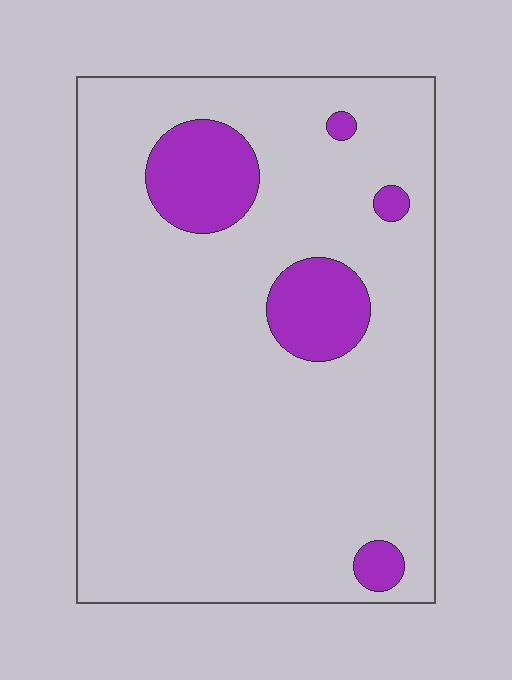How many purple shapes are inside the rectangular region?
5.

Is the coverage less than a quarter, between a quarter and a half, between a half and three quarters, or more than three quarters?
Less than a quarter.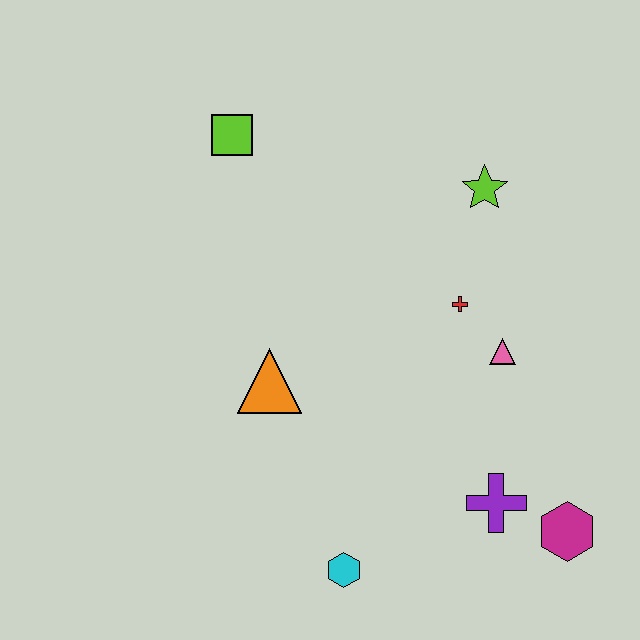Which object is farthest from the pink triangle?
The lime square is farthest from the pink triangle.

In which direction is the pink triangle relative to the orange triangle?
The pink triangle is to the right of the orange triangle.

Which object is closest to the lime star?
The red cross is closest to the lime star.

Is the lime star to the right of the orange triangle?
Yes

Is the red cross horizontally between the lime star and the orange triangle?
Yes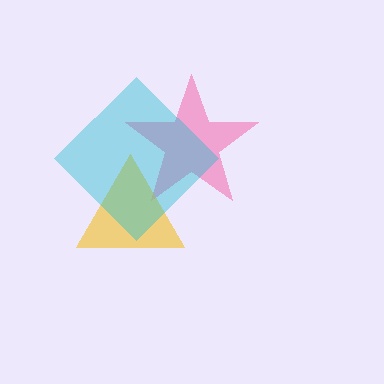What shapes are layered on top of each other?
The layered shapes are: a pink star, a yellow triangle, a cyan diamond.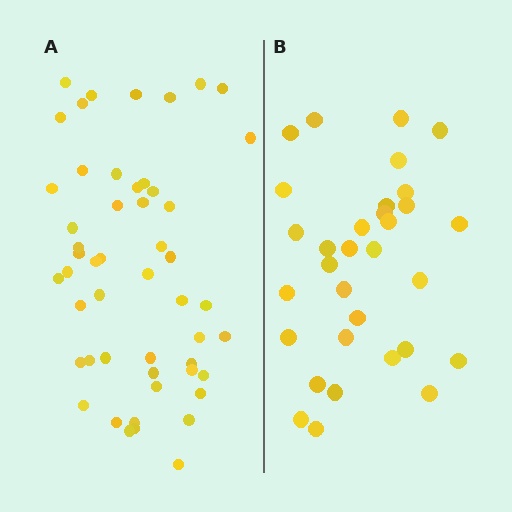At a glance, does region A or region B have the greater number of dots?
Region A (the left region) has more dots.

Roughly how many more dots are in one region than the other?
Region A has approximately 20 more dots than region B.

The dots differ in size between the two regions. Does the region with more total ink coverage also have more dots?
No. Region B has more total ink coverage because its dots are larger, but region A actually contains more individual dots. Total area can be misleading — the number of items is what matters here.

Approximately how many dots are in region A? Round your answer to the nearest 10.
About 50 dots. (The exact count is 51, which rounds to 50.)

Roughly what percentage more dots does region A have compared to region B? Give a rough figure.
About 60% more.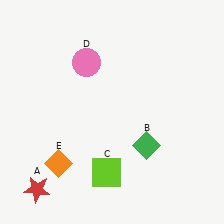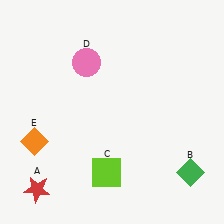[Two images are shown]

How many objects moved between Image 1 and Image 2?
2 objects moved between the two images.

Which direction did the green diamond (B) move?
The green diamond (B) moved right.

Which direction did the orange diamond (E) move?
The orange diamond (E) moved left.